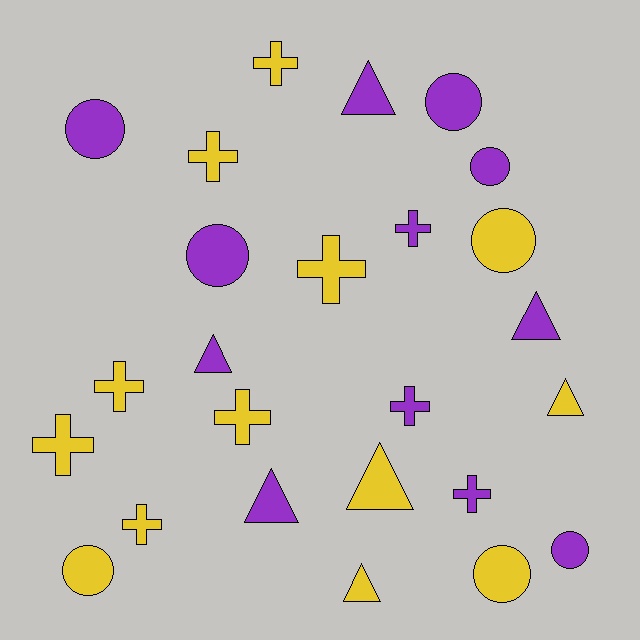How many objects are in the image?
There are 25 objects.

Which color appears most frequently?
Yellow, with 13 objects.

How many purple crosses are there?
There are 3 purple crosses.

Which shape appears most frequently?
Cross, with 10 objects.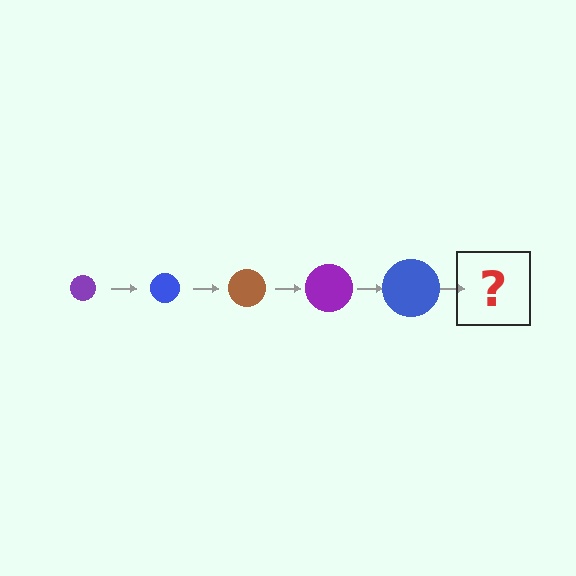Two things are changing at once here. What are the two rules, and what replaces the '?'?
The two rules are that the circle grows larger each step and the color cycles through purple, blue, and brown. The '?' should be a brown circle, larger than the previous one.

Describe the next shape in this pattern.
It should be a brown circle, larger than the previous one.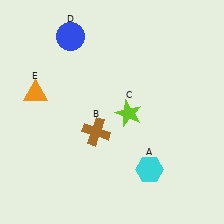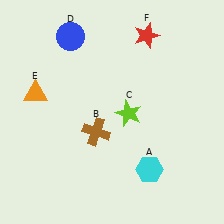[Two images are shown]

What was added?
A red star (F) was added in Image 2.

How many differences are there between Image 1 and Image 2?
There is 1 difference between the two images.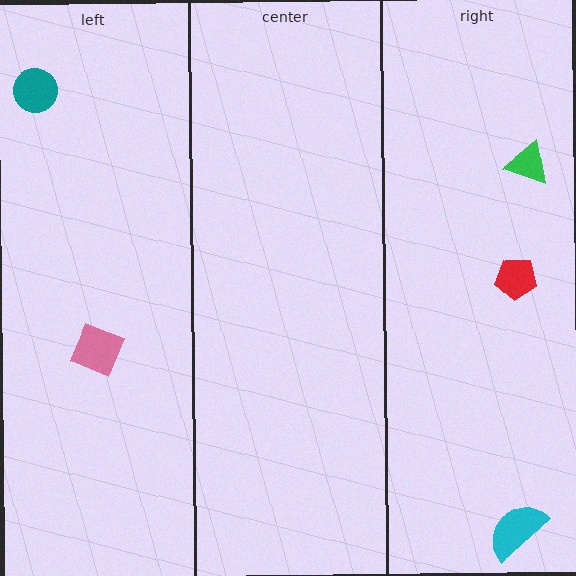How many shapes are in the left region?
2.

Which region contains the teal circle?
The left region.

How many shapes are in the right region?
3.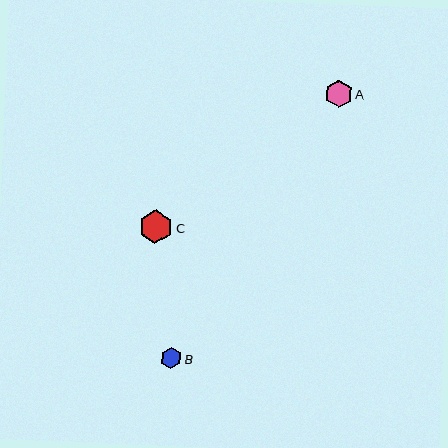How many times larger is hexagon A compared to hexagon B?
Hexagon A is approximately 1.3 times the size of hexagon B.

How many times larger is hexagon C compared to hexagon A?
Hexagon C is approximately 1.2 times the size of hexagon A.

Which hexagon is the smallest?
Hexagon B is the smallest with a size of approximately 21 pixels.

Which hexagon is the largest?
Hexagon C is the largest with a size of approximately 34 pixels.